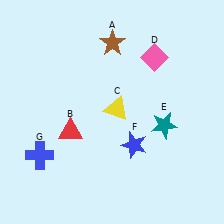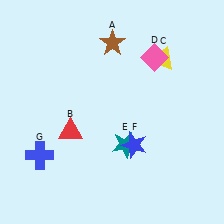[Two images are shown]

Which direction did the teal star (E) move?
The teal star (E) moved left.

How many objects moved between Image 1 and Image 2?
2 objects moved between the two images.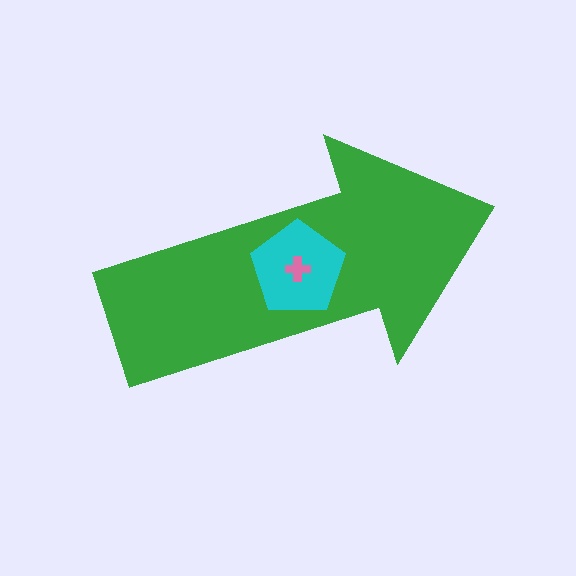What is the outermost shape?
The green arrow.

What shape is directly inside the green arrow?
The cyan pentagon.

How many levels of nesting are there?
3.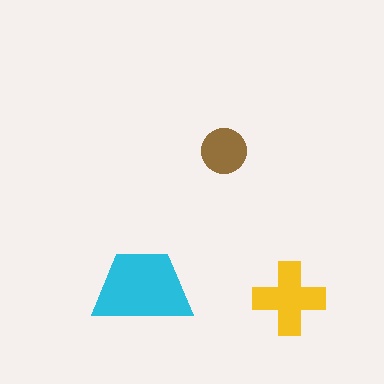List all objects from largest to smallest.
The cyan trapezoid, the yellow cross, the brown circle.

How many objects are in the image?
There are 3 objects in the image.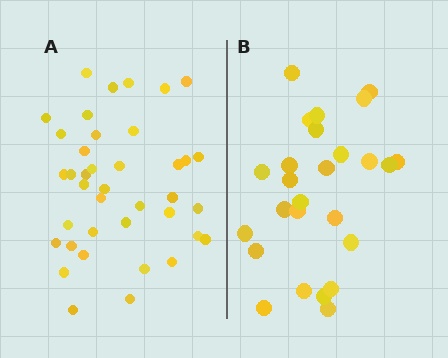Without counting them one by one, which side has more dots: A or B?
Region A (the left region) has more dots.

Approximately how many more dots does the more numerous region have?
Region A has approximately 15 more dots than region B.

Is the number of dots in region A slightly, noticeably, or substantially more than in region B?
Region A has substantially more. The ratio is roughly 1.5 to 1.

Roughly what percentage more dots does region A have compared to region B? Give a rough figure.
About 50% more.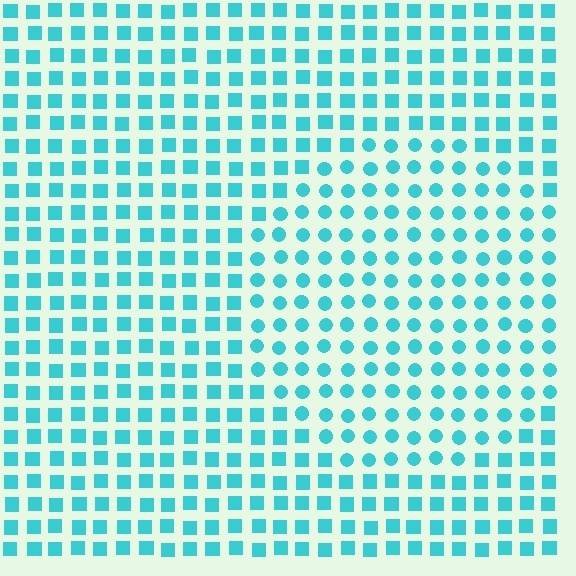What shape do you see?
I see a circle.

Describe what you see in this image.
The image is filled with small cyan elements arranged in a uniform grid. A circle-shaped region contains circles, while the surrounding area contains squares. The boundary is defined purely by the change in element shape.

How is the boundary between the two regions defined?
The boundary is defined by a change in element shape: circles inside vs. squares outside. All elements share the same color and spacing.